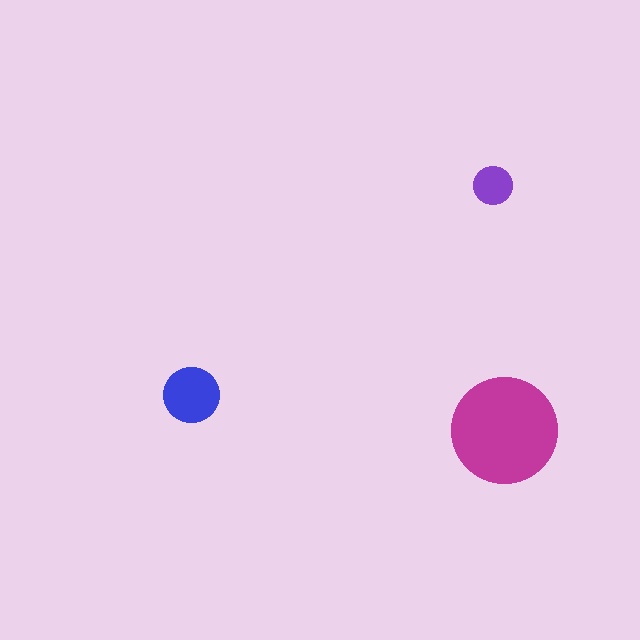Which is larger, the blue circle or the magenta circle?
The magenta one.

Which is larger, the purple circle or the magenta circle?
The magenta one.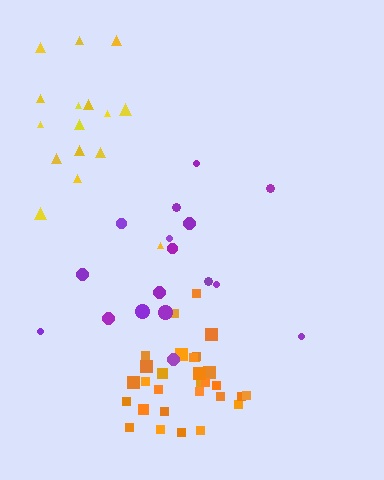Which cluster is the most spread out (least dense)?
Yellow.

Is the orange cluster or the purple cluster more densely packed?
Orange.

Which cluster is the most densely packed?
Orange.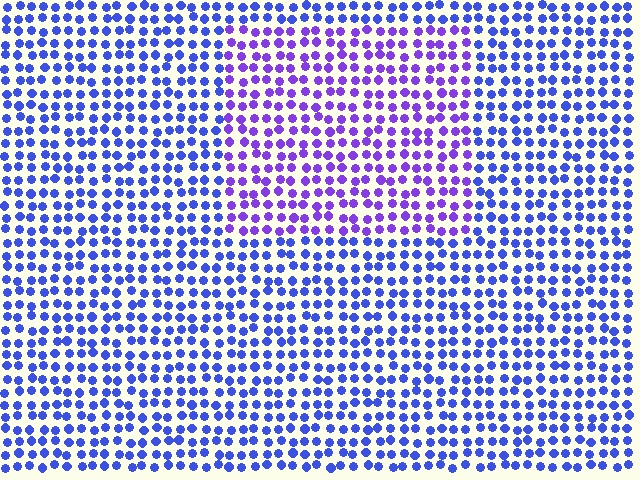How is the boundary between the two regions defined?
The boundary is defined purely by a slight shift in hue (about 34 degrees). Spacing, size, and orientation are identical on both sides.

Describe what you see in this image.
The image is filled with small blue elements in a uniform arrangement. A rectangle-shaped region is visible where the elements are tinted to a slightly different hue, forming a subtle color boundary.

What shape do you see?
I see a rectangle.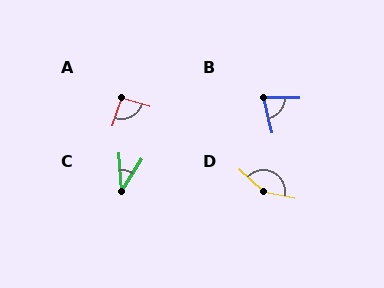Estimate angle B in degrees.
Approximately 76 degrees.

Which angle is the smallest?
C, at approximately 35 degrees.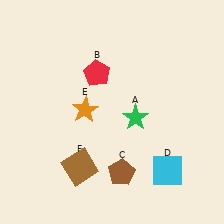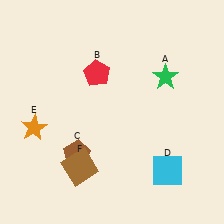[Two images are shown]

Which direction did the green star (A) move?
The green star (A) moved up.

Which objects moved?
The objects that moved are: the green star (A), the brown pentagon (C), the orange star (E).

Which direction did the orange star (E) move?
The orange star (E) moved left.